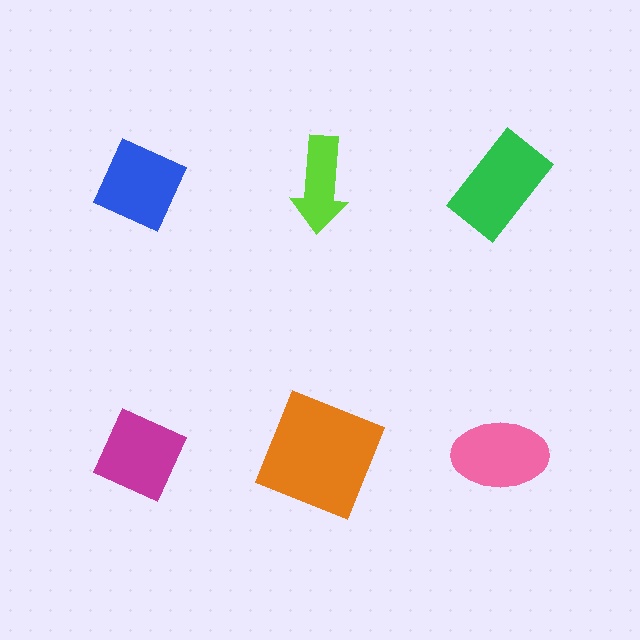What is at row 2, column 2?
An orange square.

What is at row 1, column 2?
A lime arrow.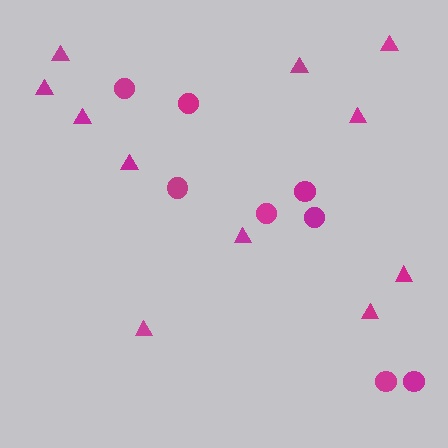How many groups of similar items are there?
There are 2 groups: one group of triangles (11) and one group of circles (8).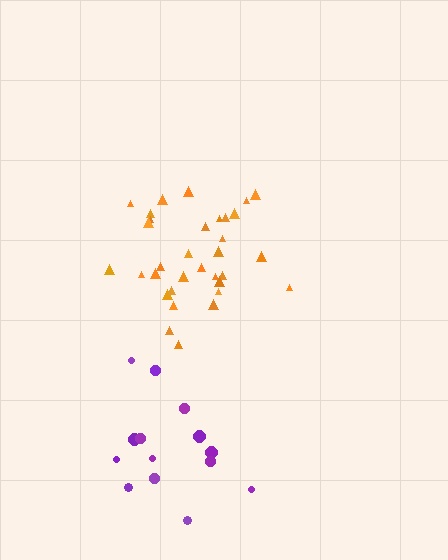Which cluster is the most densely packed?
Orange.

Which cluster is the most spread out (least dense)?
Purple.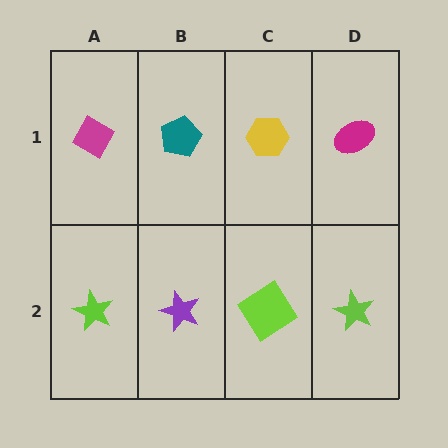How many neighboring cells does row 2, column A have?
2.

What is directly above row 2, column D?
A magenta ellipse.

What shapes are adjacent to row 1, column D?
A lime star (row 2, column D), a yellow hexagon (row 1, column C).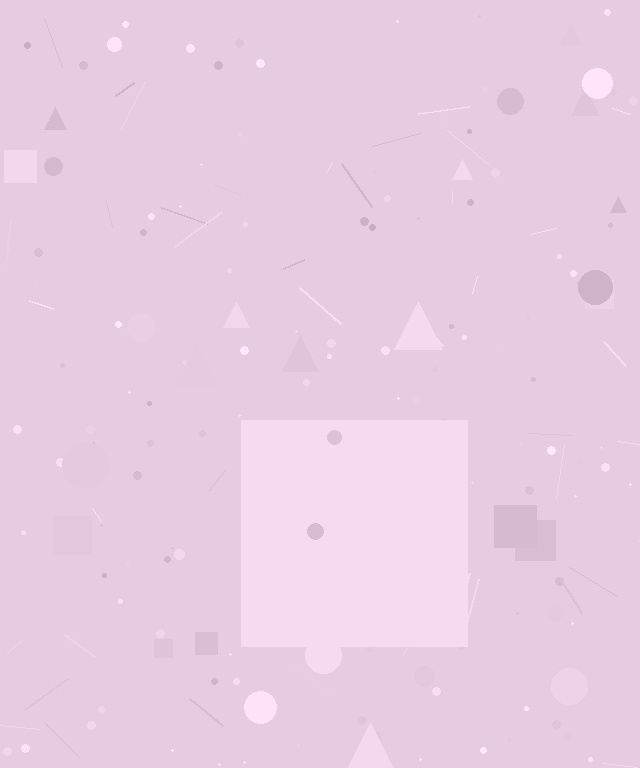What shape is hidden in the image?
A square is hidden in the image.